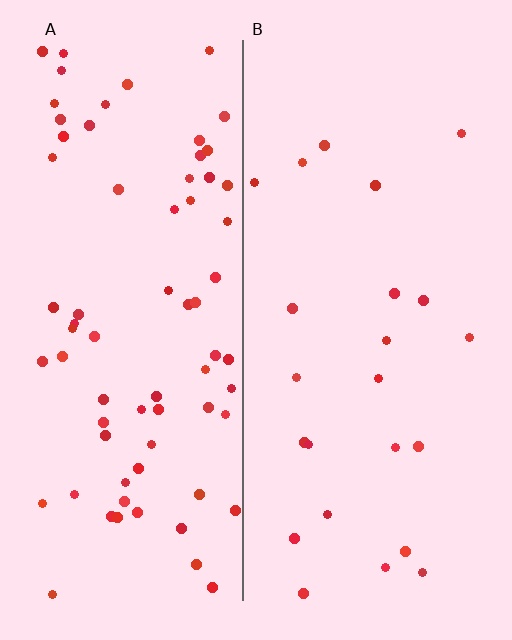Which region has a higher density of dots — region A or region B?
A (the left).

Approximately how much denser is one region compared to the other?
Approximately 3.1× — region A over region B.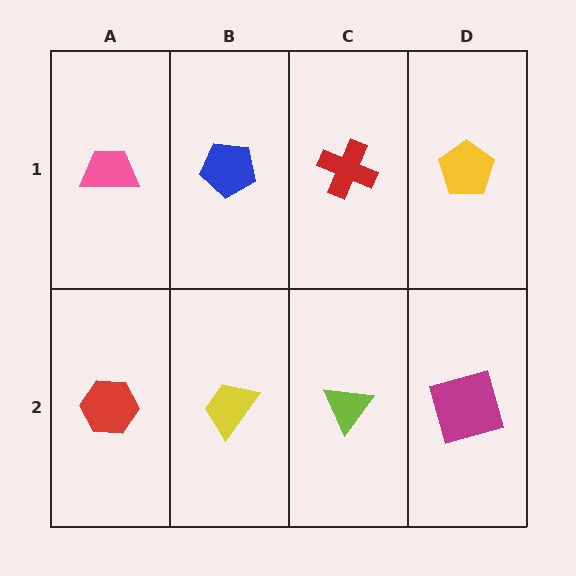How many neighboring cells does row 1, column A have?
2.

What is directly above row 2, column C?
A red cross.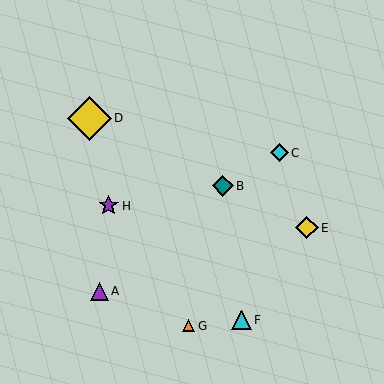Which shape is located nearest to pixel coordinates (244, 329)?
The cyan triangle (labeled F) at (241, 320) is nearest to that location.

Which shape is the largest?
The yellow diamond (labeled D) is the largest.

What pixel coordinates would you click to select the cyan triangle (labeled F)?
Click at (241, 320) to select the cyan triangle F.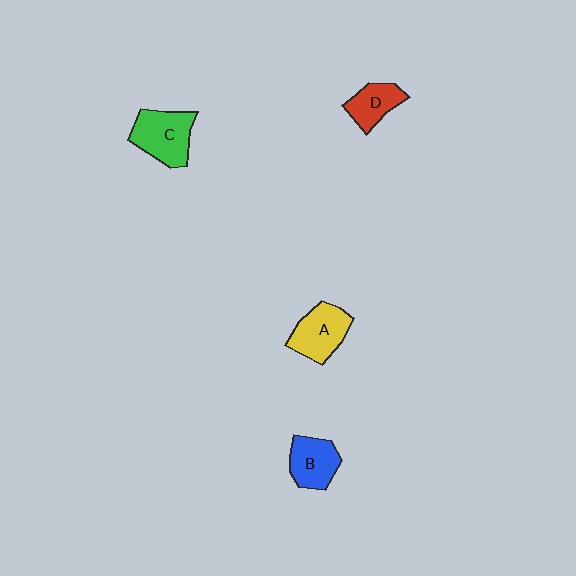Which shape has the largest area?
Shape C (green).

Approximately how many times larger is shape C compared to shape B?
Approximately 1.3 times.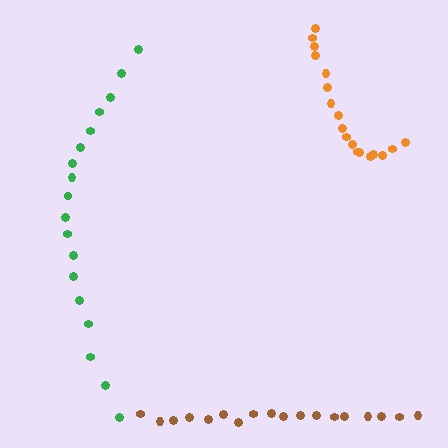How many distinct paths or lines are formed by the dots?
There are 3 distinct paths.